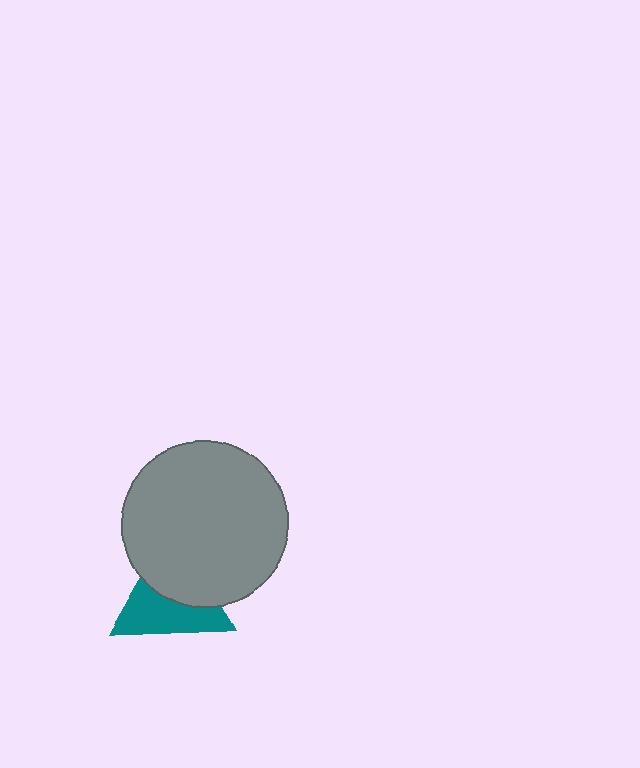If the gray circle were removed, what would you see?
You would see the complete teal triangle.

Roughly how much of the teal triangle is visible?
About half of it is visible (roughly 52%).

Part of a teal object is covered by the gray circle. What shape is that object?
It is a triangle.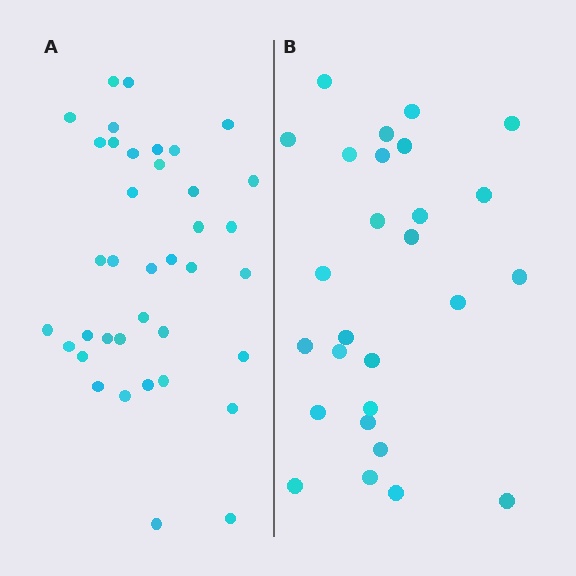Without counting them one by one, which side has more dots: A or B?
Region A (the left region) has more dots.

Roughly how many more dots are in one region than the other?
Region A has roughly 12 or so more dots than region B.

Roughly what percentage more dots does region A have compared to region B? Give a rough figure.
About 40% more.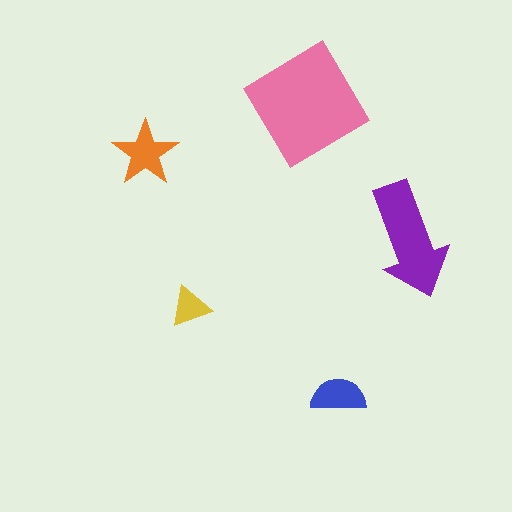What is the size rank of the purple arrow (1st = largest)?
2nd.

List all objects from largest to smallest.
The pink diamond, the purple arrow, the orange star, the blue semicircle, the yellow triangle.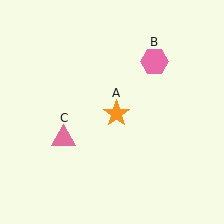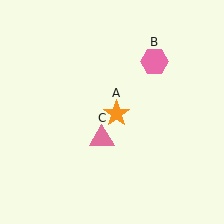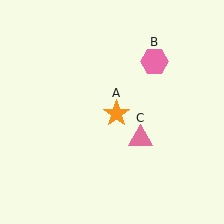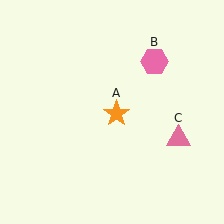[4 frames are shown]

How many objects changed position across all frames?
1 object changed position: pink triangle (object C).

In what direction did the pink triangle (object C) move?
The pink triangle (object C) moved right.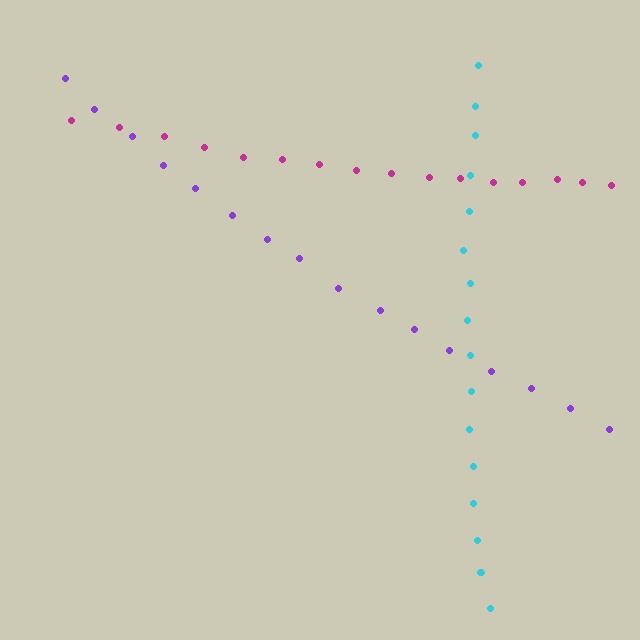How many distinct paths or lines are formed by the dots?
There are 3 distinct paths.